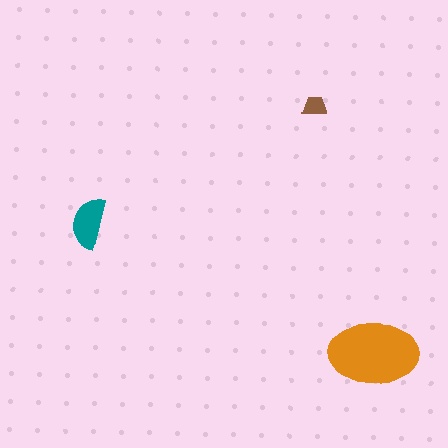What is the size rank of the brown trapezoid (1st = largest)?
3rd.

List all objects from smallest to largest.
The brown trapezoid, the teal semicircle, the orange ellipse.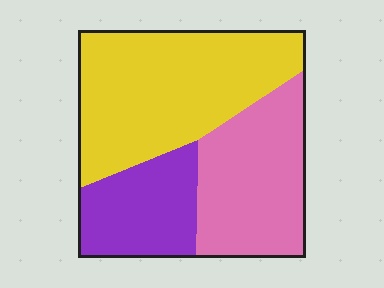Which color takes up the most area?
Yellow, at roughly 45%.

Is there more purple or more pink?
Pink.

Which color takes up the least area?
Purple, at roughly 20%.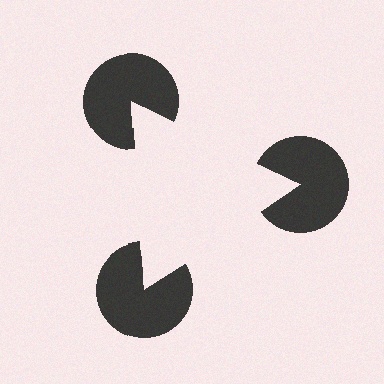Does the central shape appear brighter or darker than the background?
It typically appears slightly brighter than the background, even though no actual brightness change is drawn.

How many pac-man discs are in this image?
There are 3 — one at each vertex of the illusory triangle.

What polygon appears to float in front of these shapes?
An illusory triangle — its edges are inferred from the aligned wedge cuts in the pac-man discs, not physically drawn.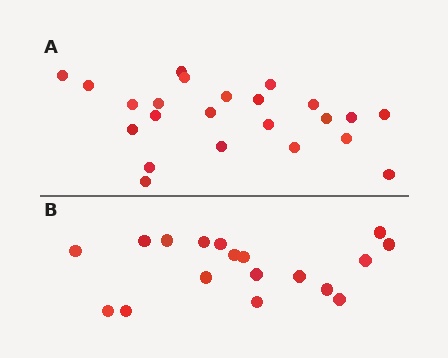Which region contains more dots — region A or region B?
Region A (the top region) has more dots.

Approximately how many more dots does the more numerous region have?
Region A has about 5 more dots than region B.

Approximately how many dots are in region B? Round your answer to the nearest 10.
About 20 dots. (The exact count is 18, which rounds to 20.)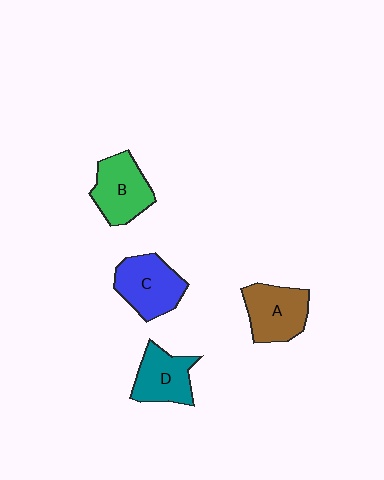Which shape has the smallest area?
Shape D (teal).